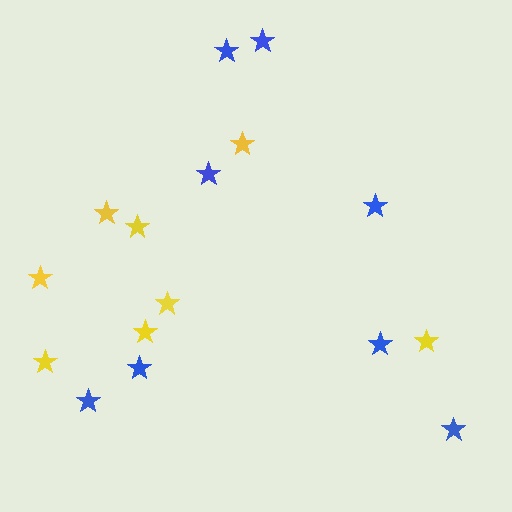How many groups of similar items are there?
There are 2 groups: one group of blue stars (8) and one group of yellow stars (8).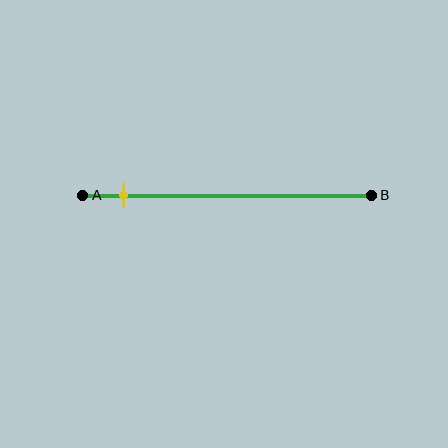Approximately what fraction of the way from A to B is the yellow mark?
The yellow mark is approximately 15% of the way from A to B.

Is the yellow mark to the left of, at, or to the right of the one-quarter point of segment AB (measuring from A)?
The yellow mark is to the left of the one-quarter point of segment AB.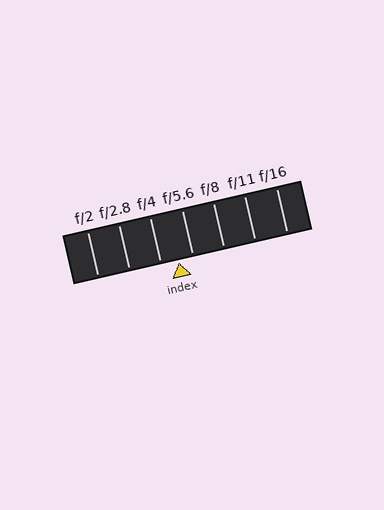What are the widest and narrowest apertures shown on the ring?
The widest aperture shown is f/2 and the narrowest is f/16.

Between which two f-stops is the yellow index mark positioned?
The index mark is between f/4 and f/5.6.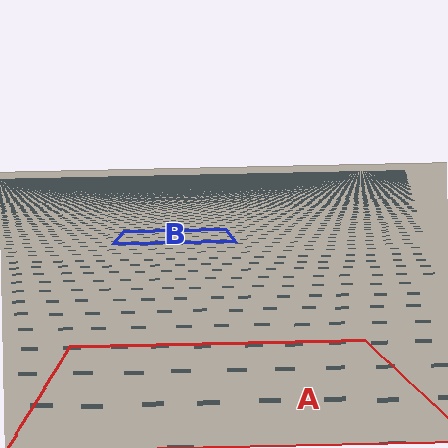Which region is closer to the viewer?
Region A is closer. The texture elements there are larger and more spread out.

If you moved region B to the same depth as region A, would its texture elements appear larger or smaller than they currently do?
They would appear larger. At a closer depth, the same texture elements are projected at a bigger on-screen size.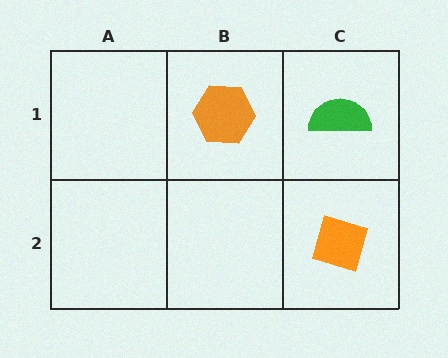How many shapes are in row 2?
1 shape.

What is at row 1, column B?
An orange hexagon.